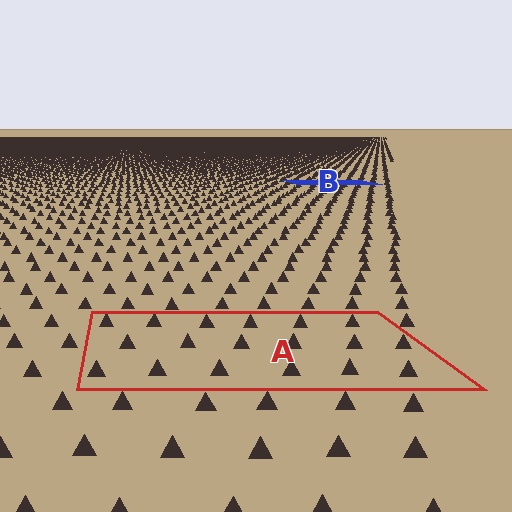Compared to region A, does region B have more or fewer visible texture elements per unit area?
Region B has more texture elements per unit area — they are packed more densely because it is farther away.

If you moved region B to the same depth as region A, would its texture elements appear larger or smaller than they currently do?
They would appear larger. At a closer depth, the same texture elements are projected at a bigger on-screen size.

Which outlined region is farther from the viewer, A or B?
Region B is farther from the viewer — the texture elements inside it appear smaller and more densely packed.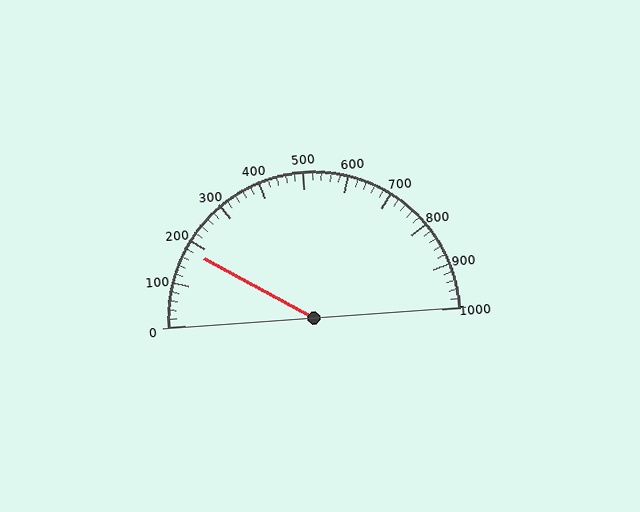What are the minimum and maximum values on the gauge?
The gauge ranges from 0 to 1000.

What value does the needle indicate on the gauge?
The needle indicates approximately 180.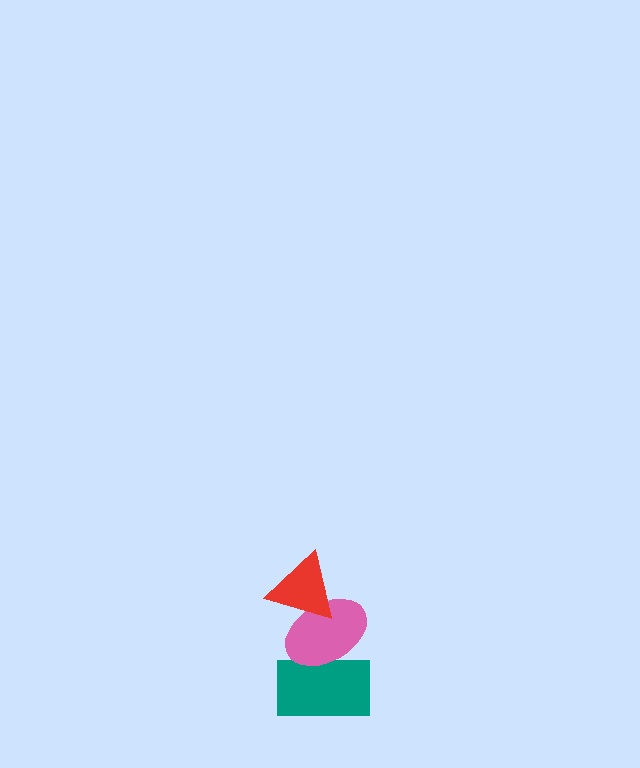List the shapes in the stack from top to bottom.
From top to bottom: the red triangle, the pink ellipse, the teal rectangle.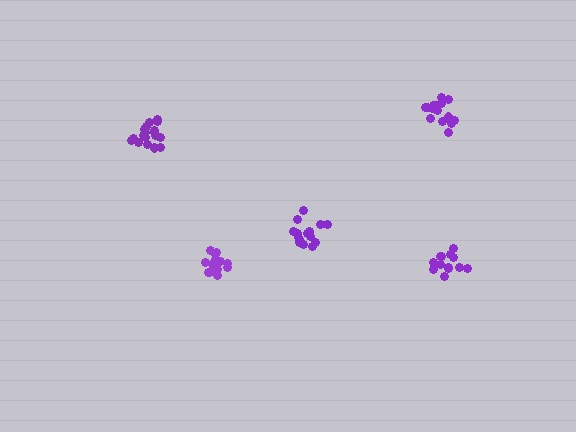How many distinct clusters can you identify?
There are 5 distinct clusters.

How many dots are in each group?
Group 1: 13 dots, Group 2: 16 dots, Group 3: 17 dots, Group 4: 19 dots, Group 5: 14 dots (79 total).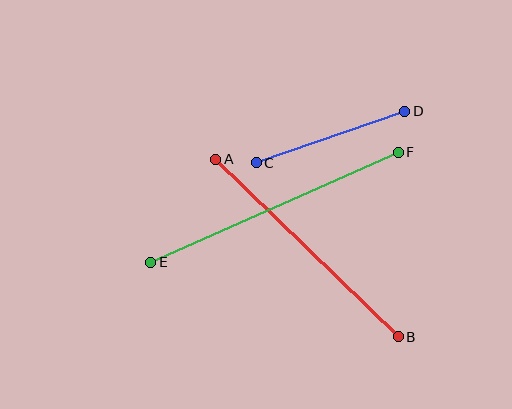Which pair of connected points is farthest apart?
Points E and F are farthest apart.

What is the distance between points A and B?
The distance is approximately 255 pixels.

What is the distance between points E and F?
The distance is approximately 271 pixels.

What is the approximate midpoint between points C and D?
The midpoint is at approximately (331, 137) pixels.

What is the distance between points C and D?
The distance is approximately 157 pixels.